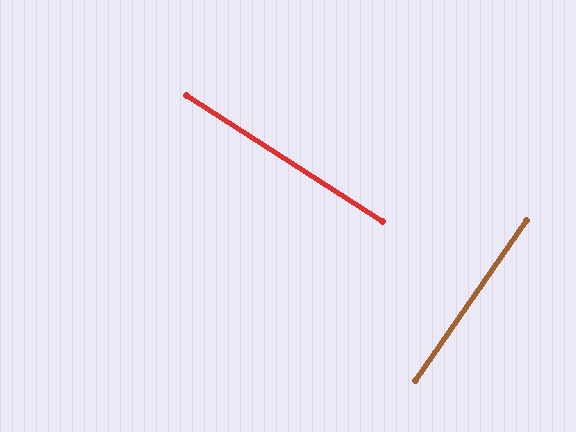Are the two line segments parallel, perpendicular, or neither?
Perpendicular — they meet at approximately 88°.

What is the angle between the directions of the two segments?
Approximately 88 degrees.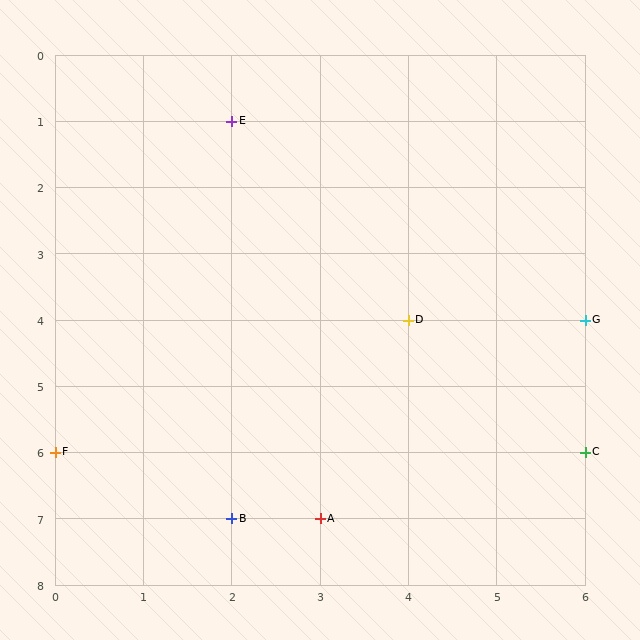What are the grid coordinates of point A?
Point A is at grid coordinates (3, 7).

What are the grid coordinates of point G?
Point G is at grid coordinates (6, 4).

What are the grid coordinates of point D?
Point D is at grid coordinates (4, 4).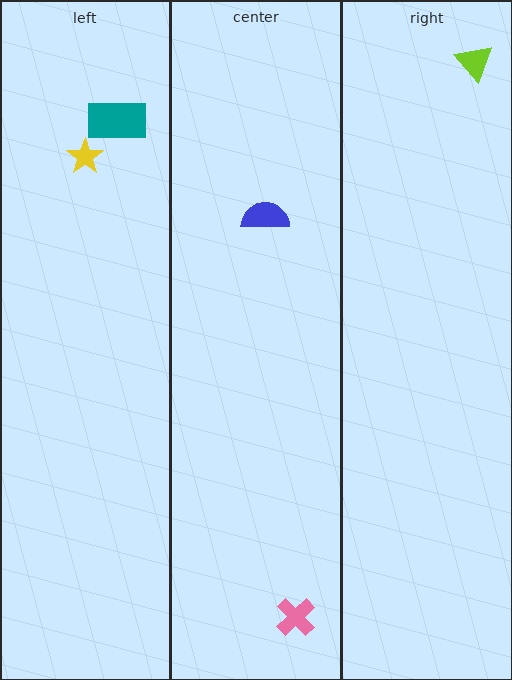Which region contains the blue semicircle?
The center region.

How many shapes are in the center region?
2.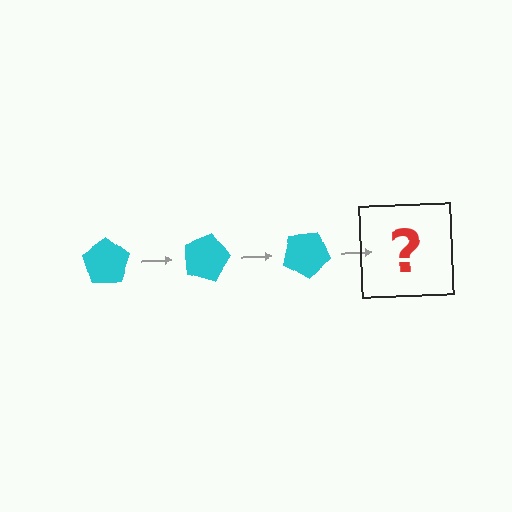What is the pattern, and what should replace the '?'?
The pattern is that the pentagon rotates 15 degrees each step. The '?' should be a cyan pentagon rotated 45 degrees.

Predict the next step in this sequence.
The next step is a cyan pentagon rotated 45 degrees.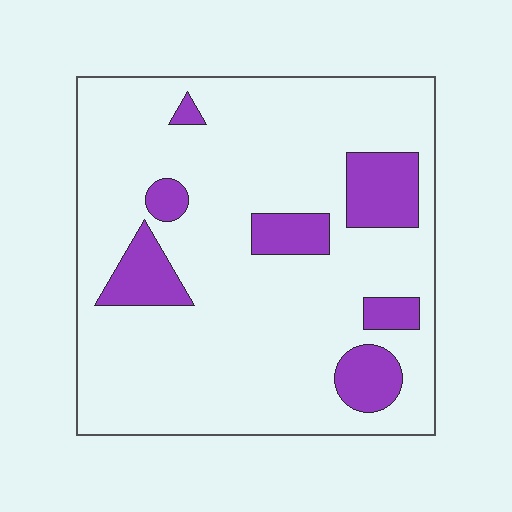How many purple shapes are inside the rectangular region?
7.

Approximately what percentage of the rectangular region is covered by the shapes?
Approximately 15%.